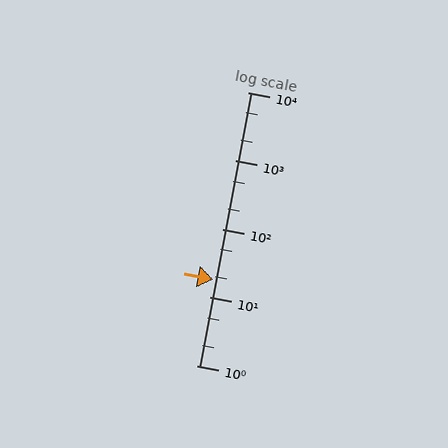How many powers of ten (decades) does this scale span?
The scale spans 4 decades, from 1 to 10000.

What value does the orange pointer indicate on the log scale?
The pointer indicates approximately 18.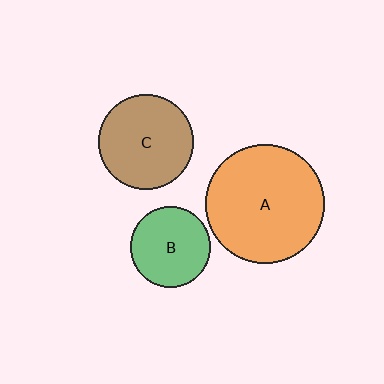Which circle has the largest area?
Circle A (orange).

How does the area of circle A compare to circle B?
Approximately 2.2 times.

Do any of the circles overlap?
No, none of the circles overlap.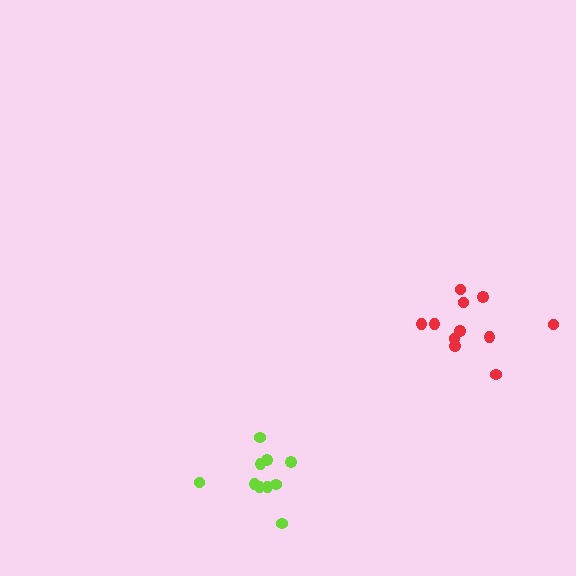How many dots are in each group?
Group 1: 10 dots, Group 2: 11 dots (21 total).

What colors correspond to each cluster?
The clusters are colored: lime, red.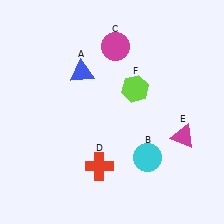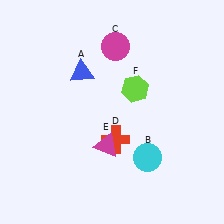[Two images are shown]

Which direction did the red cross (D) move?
The red cross (D) moved up.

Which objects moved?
The objects that moved are: the red cross (D), the magenta triangle (E).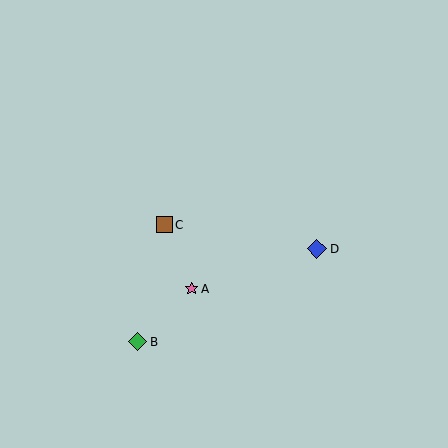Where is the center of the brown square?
The center of the brown square is at (164, 225).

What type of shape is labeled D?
Shape D is a blue diamond.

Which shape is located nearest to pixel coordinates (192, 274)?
The pink star (labeled A) at (191, 289) is nearest to that location.